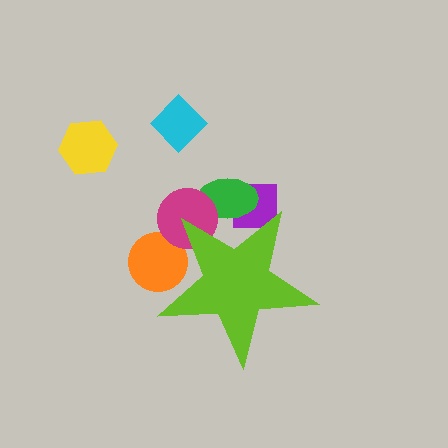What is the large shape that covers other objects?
A lime star.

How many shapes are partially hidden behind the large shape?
4 shapes are partially hidden.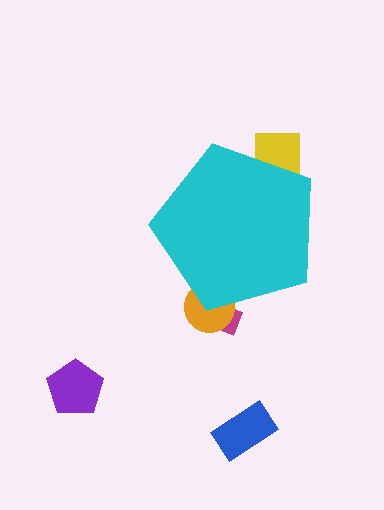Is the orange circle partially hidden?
Yes, the orange circle is partially hidden behind the cyan pentagon.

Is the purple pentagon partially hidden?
No, the purple pentagon is fully visible.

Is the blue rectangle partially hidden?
No, the blue rectangle is fully visible.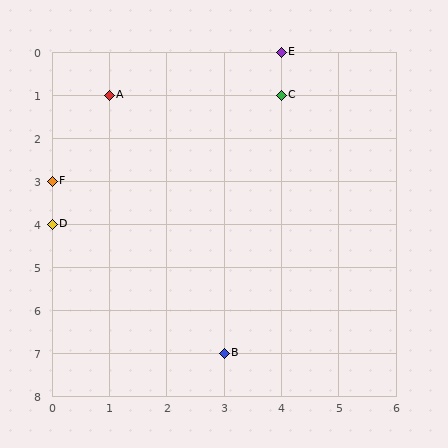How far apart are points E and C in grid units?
Points E and C are 1 row apart.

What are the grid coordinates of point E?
Point E is at grid coordinates (4, 0).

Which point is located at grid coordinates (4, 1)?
Point C is at (4, 1).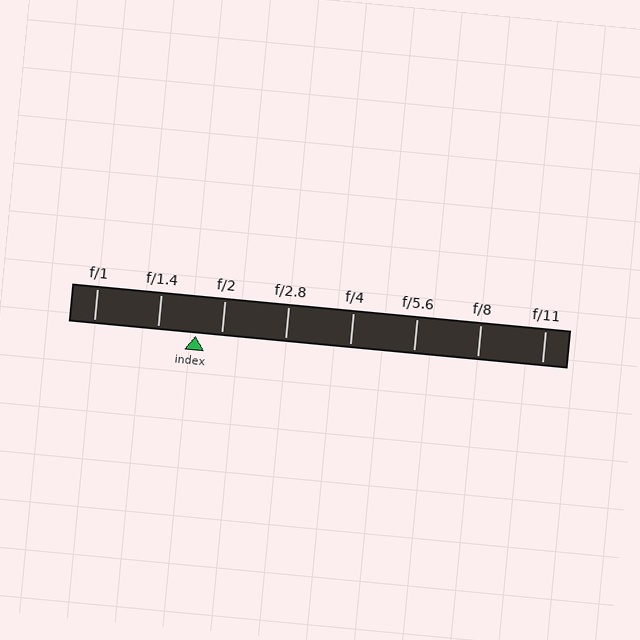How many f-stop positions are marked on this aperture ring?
There are 8 f-stop positions marked.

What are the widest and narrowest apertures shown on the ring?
The widest aperture shown is f/1 and the narrowest is f/11.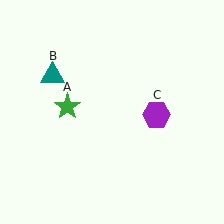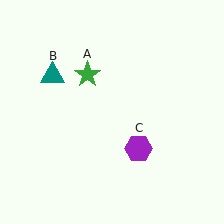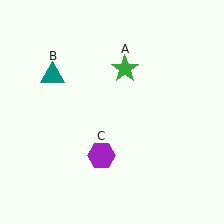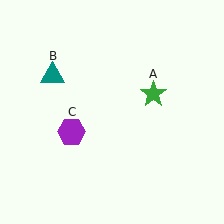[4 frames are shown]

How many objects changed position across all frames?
2 objects changed position: green star (object A), purple hexagon (object C).